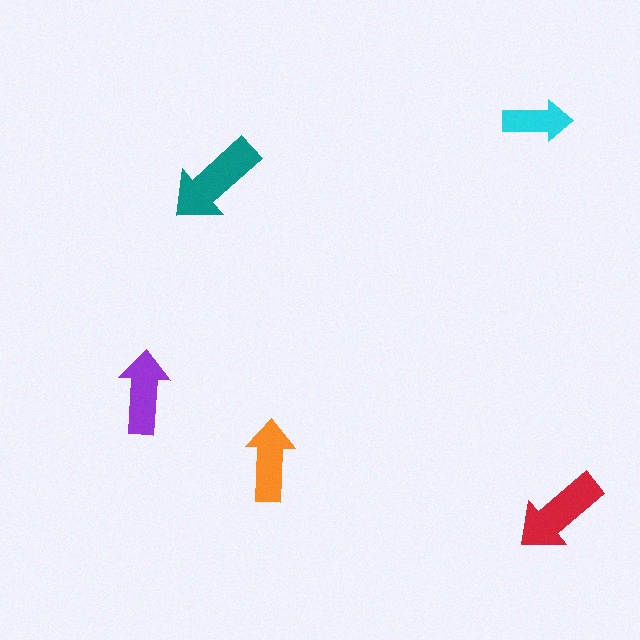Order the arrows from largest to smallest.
the teal one, the red one, the purple one, the orange one, the cyan one.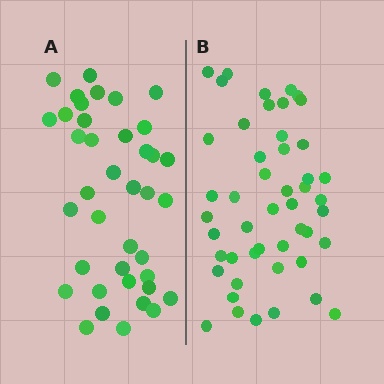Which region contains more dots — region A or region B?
Region B (the right region) has more dots.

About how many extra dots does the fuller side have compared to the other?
Region B has roughly 8 or so more dots than region A.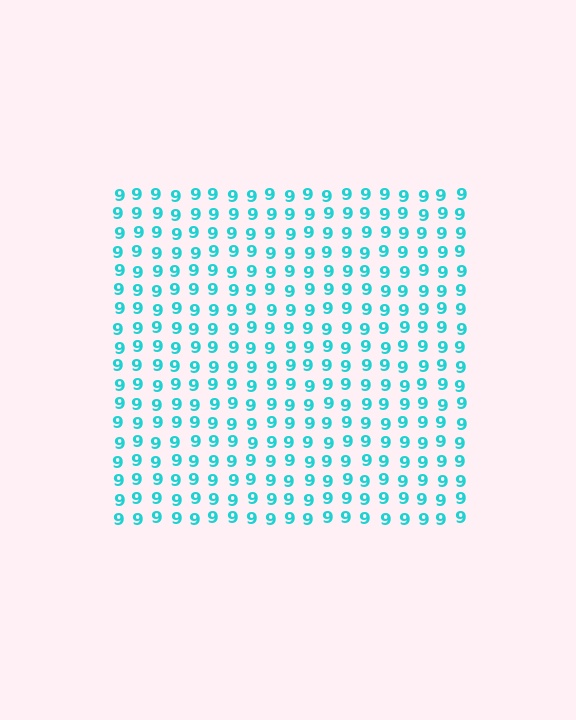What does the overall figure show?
The overall figure shows a square.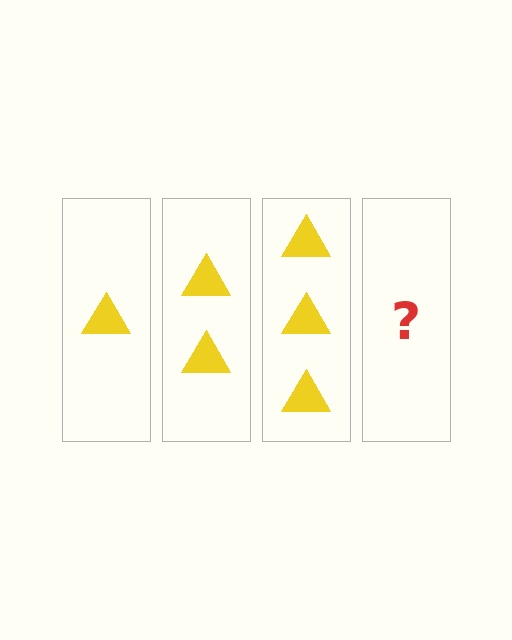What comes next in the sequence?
The next element should be 4 triangles.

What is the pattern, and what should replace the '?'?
The pattern is that each step adds one more triangle. The '?' should be 4 triangles.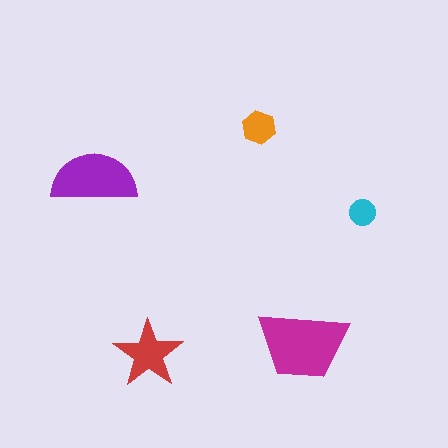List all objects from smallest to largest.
The cyan circle, the orange hexagon, the red star, the purple semicircle, the magenta trapezoid.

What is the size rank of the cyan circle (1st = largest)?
5th.